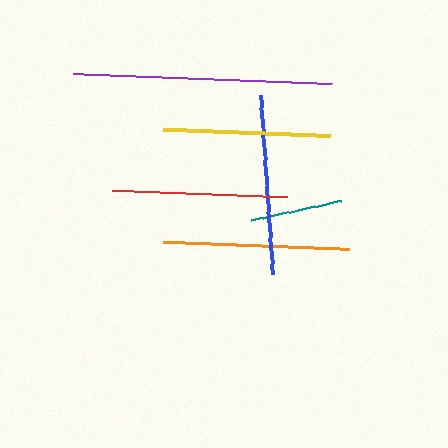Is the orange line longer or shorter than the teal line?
The orange line is longer than the teal line.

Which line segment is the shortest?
The teal line is the shortest at approximately 92 pixels.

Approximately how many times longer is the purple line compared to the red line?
The purple line is approximately 1.5 times the length of the red line.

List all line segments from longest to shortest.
From longest to shortest: purple, orange, blue, red, yellow, teal.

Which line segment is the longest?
The purple line is the longest at approximately 259 pixels.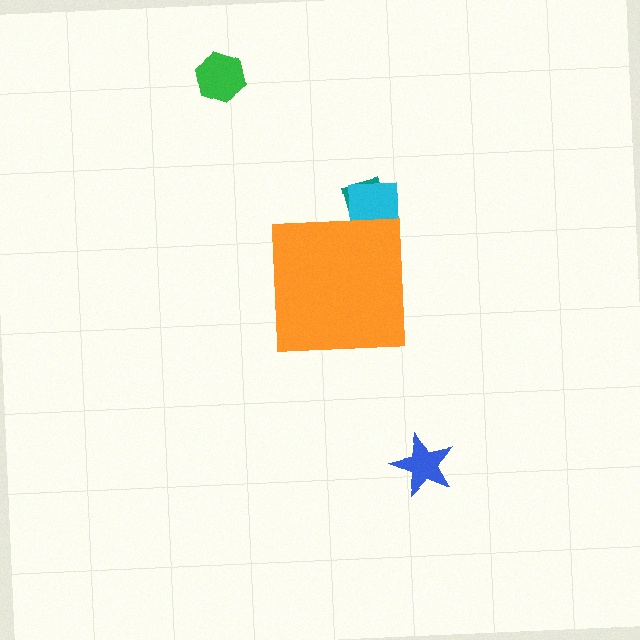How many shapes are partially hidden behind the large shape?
2 shapes are partially hidden.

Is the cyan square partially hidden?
Yes, the cyan square is partially hidden behind the orange square.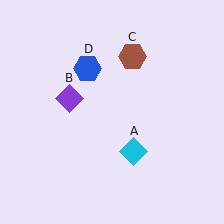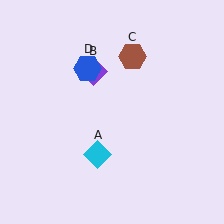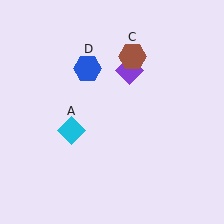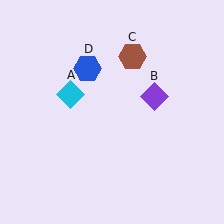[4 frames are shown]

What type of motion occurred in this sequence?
The cyan diamond (object A), purple diamond (object B) rotated clockwise around the center of the scene.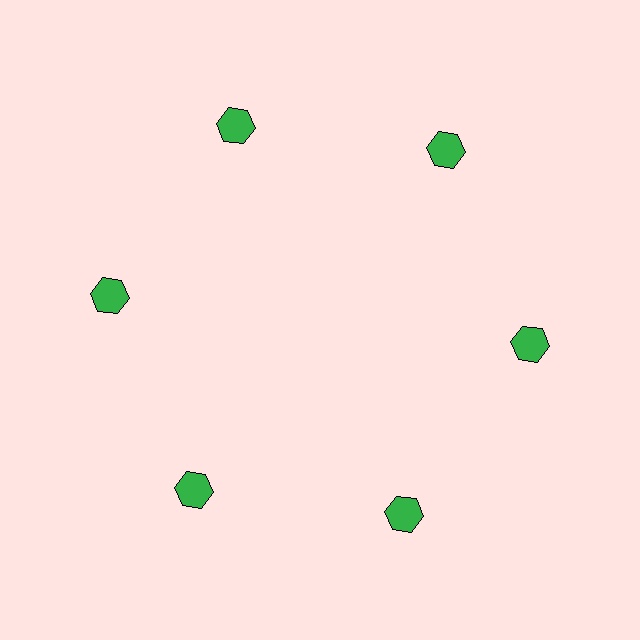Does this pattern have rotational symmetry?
Yes, this pattern has 6-fold rotational symmetry. It looks the same after rotating 60 degrees around the center.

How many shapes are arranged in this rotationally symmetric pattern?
There are 6 shapes, arranged in 6 groups of 1.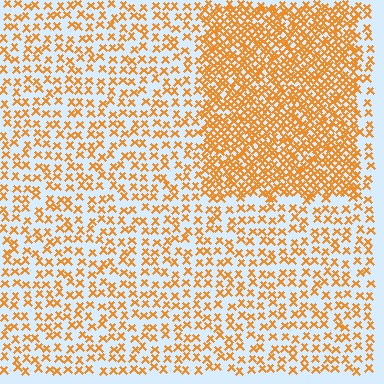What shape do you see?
I see a rectangle.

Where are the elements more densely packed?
The elements are more densely packed inside the rectangle boundary.